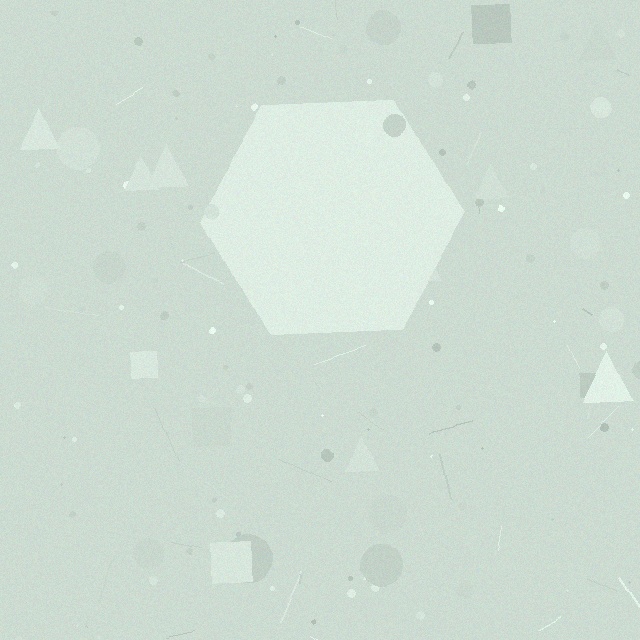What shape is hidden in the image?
A hexagon is hidden in the image.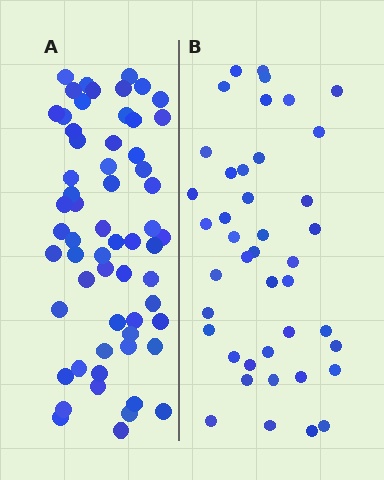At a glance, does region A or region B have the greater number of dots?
Region A (the left region) has more dots.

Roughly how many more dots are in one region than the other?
Region A has approximately 20 more dots than region B.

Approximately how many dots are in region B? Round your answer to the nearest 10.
About 40 dots. (The exact count is 42, which rounds to 40.)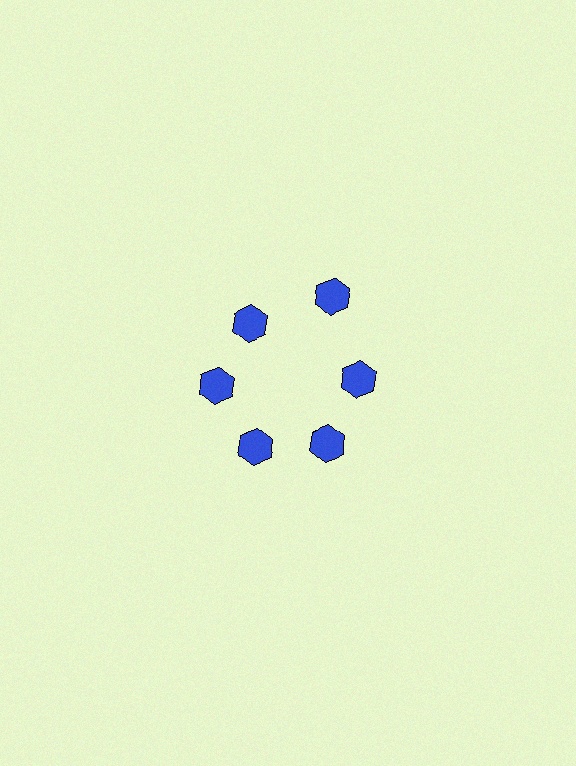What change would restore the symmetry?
The symmetry would be restored by moving it inward, back onto the ring so that all 6 hexagons sit at equal angles and equal distance from the center.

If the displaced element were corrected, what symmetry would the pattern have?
It would have 6-fold rotational symmetry — the pattern would map onto itself every 60 degrees.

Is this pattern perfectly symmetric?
No. The 6 blue hexagons are arranged in a ring, but one element near the 1 o'clock position is pushed outward from the center, breaking the 6-fold rotational symmetry.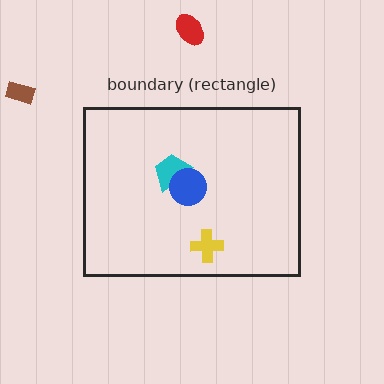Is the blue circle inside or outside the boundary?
Inside.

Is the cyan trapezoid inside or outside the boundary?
Inside.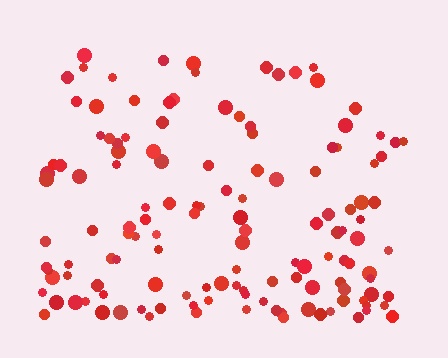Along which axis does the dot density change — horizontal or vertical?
Vertical.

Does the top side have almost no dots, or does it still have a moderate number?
Still a moderate number, just noticeably fewer than the bottom.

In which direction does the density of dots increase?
From top to bottom, with the bottom side densest.